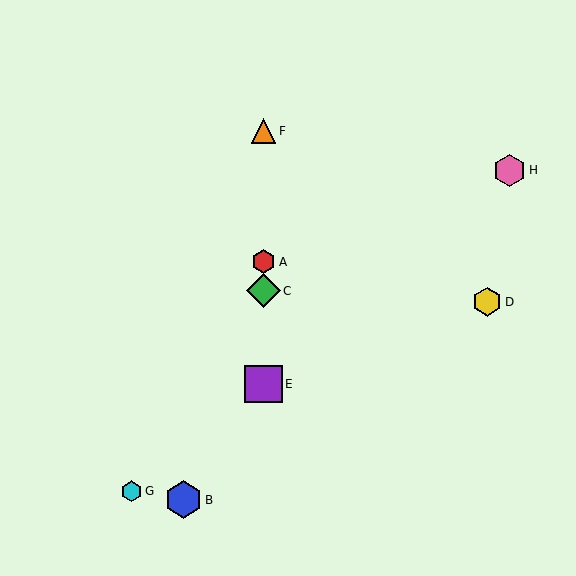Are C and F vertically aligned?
Yes, both are at x≈264.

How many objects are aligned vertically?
4 objects (A, C, E, F) are aligned vertically.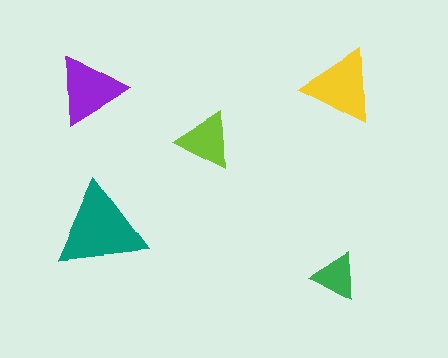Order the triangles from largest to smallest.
the teal one, the yellow one, the purple one, the lime one, the green one.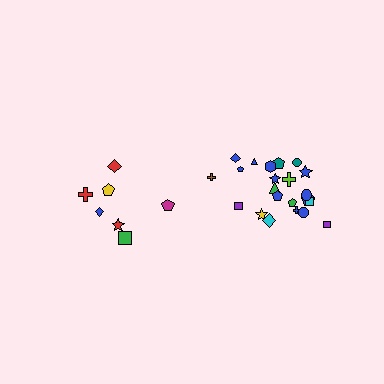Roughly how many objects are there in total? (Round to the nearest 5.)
Roughly 30 objects in total.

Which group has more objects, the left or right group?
The right group.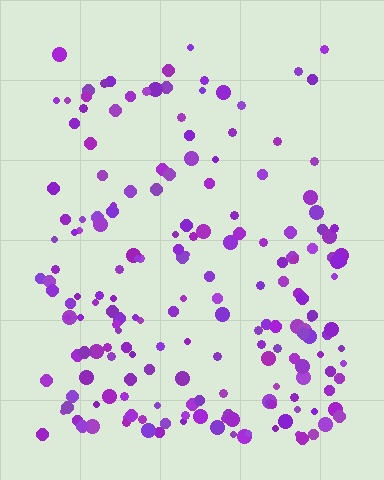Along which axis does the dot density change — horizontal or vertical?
Vertical.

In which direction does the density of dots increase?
From top to bottom, with the bottom side densest.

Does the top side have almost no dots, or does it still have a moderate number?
Still a moderate number, just noticeably fewer than the bottom.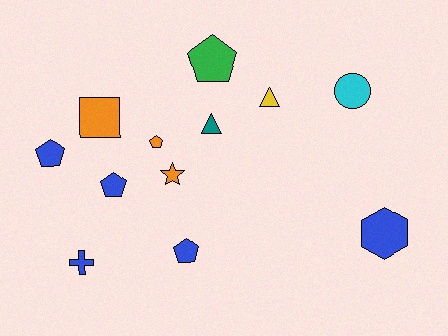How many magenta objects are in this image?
There are no magenta objects.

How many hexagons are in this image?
There is 1 hexagon.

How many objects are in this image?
There are 12 objects.